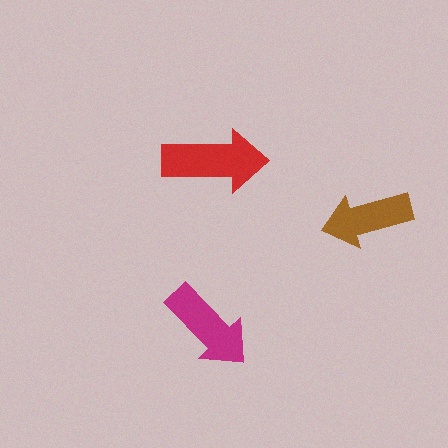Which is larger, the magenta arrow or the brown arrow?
The magenta one.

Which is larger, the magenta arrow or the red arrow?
The red one.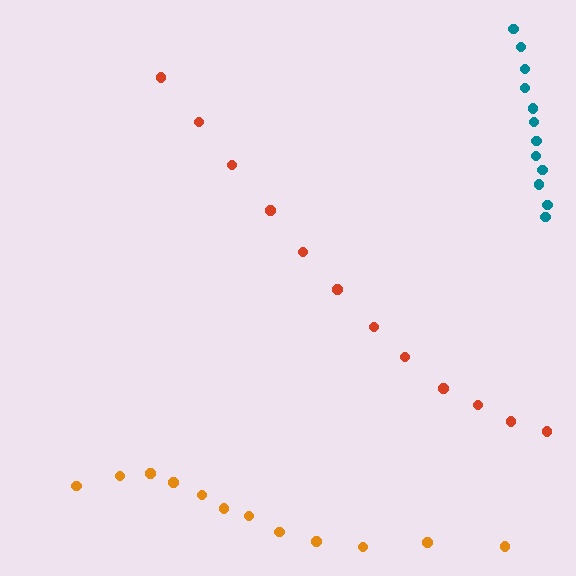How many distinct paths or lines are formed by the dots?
There are 3 distinct paths.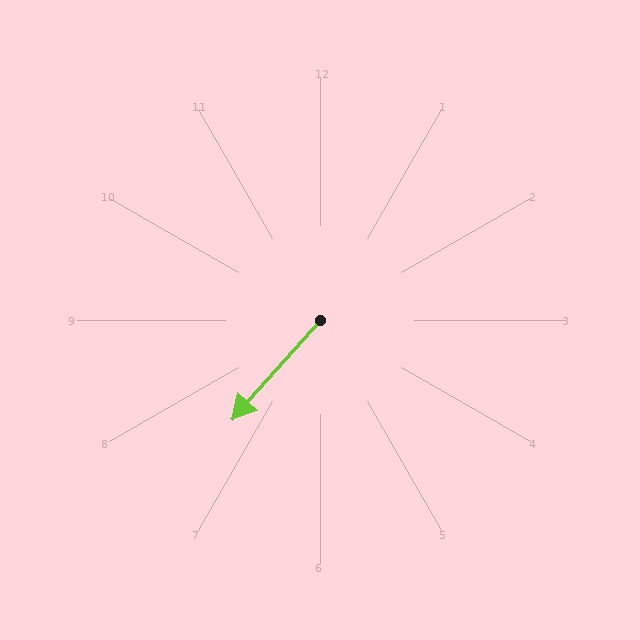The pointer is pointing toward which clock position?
Roughly 7 o'clock.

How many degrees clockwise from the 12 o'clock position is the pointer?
Approximately 222 degrees.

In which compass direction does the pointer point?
Southwest.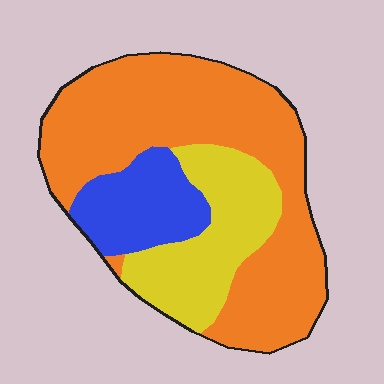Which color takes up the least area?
Blue, at roughly 15%.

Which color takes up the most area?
Orange, at roughly 60%.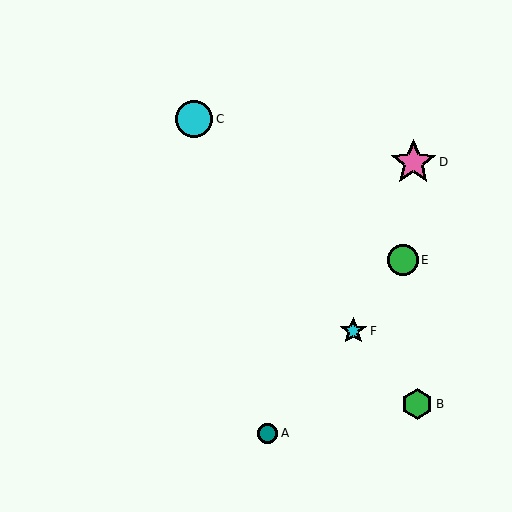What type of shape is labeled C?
Shape C is a cyan circle.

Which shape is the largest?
The pink star (labeled D) is the largest.